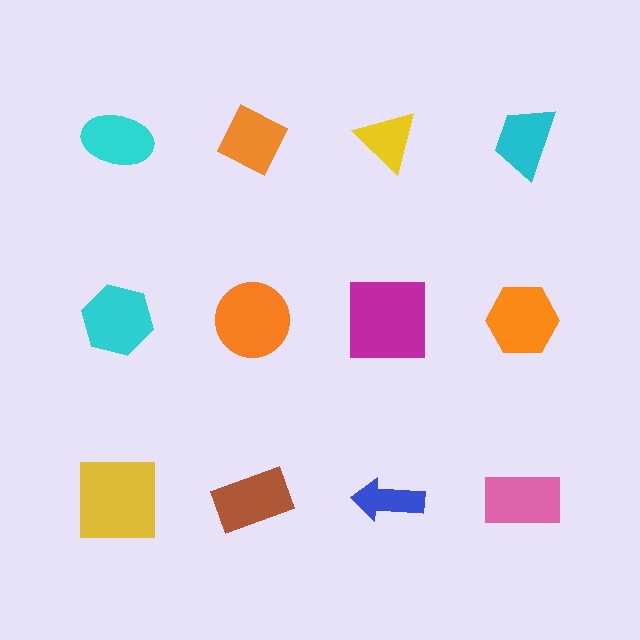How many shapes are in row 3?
4 shapes.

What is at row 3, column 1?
A yellow square.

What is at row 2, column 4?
An orange hexagon.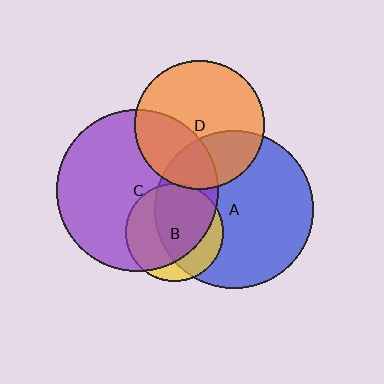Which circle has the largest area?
Circle C (purple).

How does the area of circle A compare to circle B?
Approximately 2.6 times.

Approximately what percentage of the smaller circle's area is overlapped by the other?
Approximately 30%.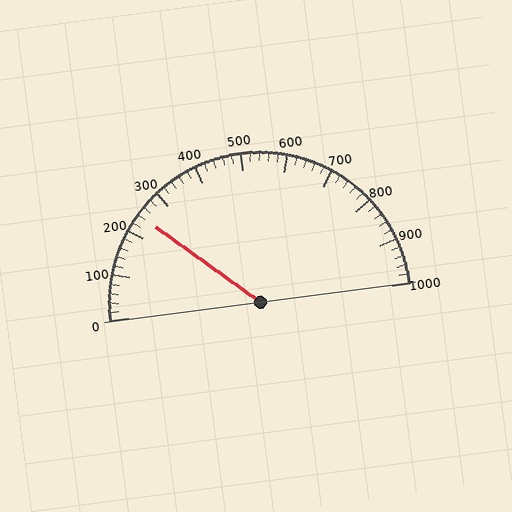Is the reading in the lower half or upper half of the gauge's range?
The reading is in the lower half of the range (0 to 1000).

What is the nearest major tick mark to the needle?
The nearest major tick mark is 200.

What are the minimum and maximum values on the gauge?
The gauge ranges from 0 to 1000.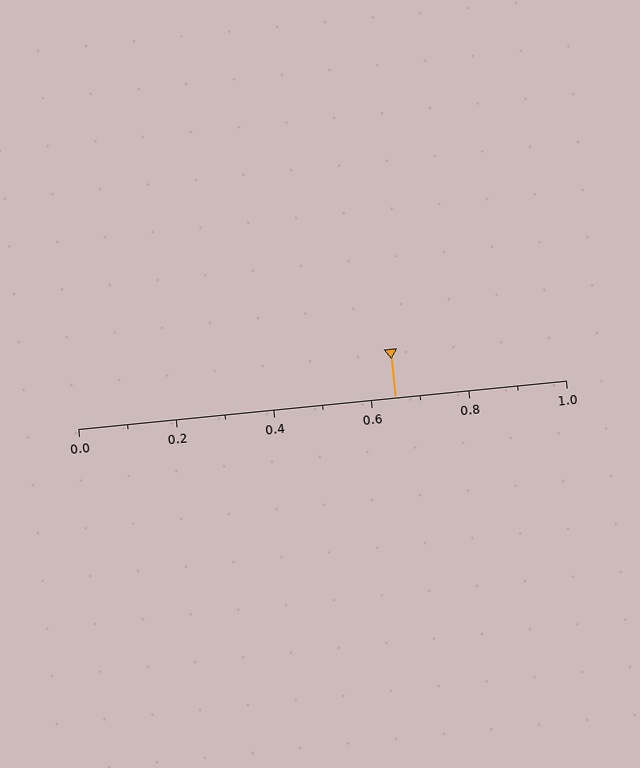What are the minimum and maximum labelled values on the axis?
The axis runs from 0.0 to 1.0.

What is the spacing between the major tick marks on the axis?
The major ticks are spaced 0.2 apart.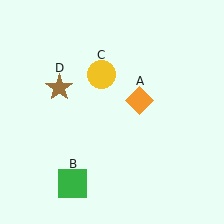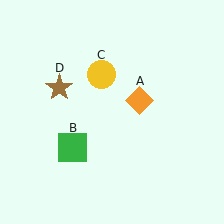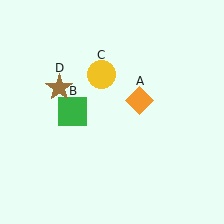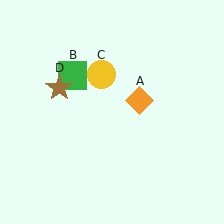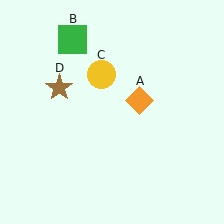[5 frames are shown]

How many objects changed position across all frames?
1 object changed position: green square (object B).